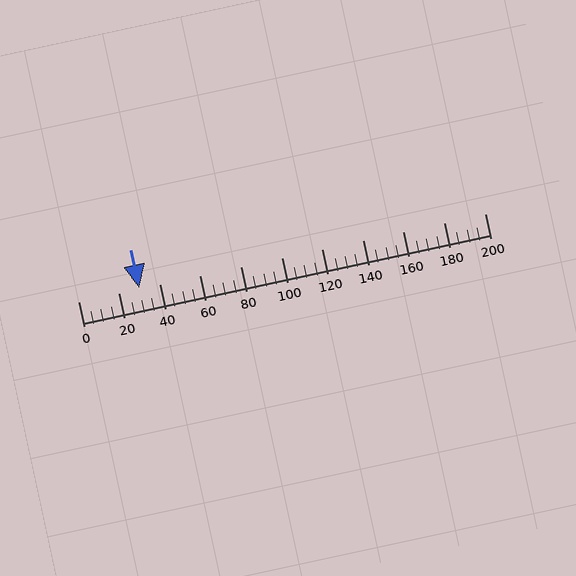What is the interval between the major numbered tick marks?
The major tick marks are spaced 20 units apart.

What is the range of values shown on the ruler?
The ruler shows values from 0 to 200.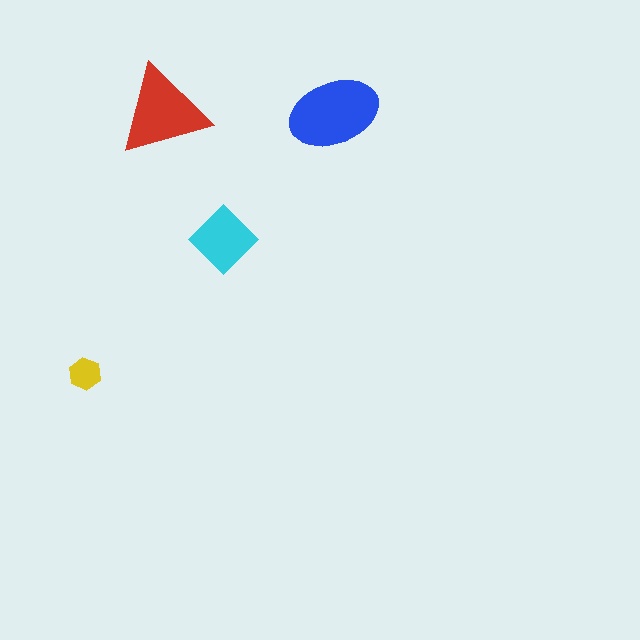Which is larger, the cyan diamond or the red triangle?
The red triangle.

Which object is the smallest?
The yellow hexagon.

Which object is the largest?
The blue ellipse.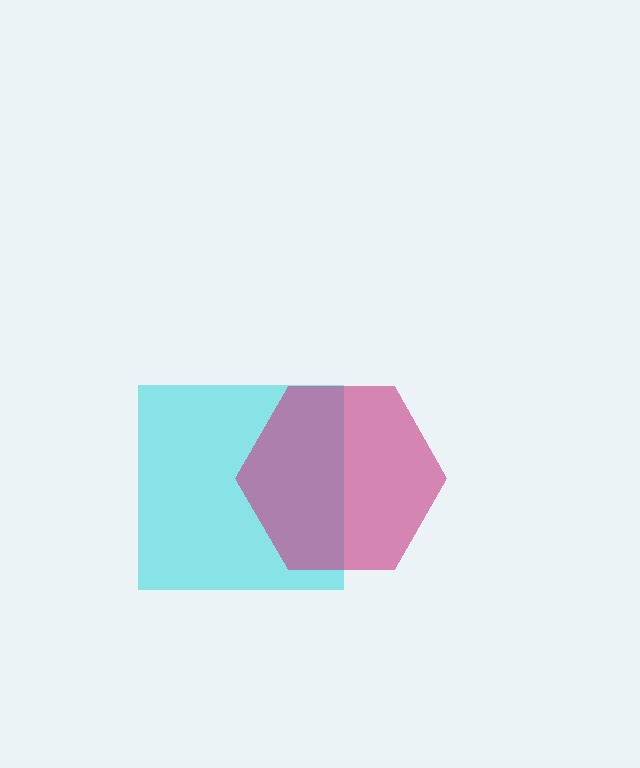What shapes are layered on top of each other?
The layered shapes are: a cyan square, a magenta hexagon.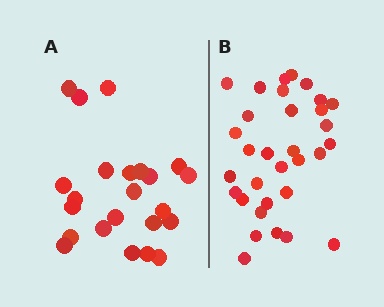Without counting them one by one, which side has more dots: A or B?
Region B (the right region) has more dots.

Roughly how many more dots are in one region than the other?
Region B has roughly 8 or so more dots than region A.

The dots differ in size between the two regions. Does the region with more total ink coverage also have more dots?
No. Region A has more total ink coverage because its dots are larger, but region B actually contains more individual dots. Total area can be misleading — the number of items is what matters here.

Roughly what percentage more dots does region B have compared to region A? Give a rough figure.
About 40% more.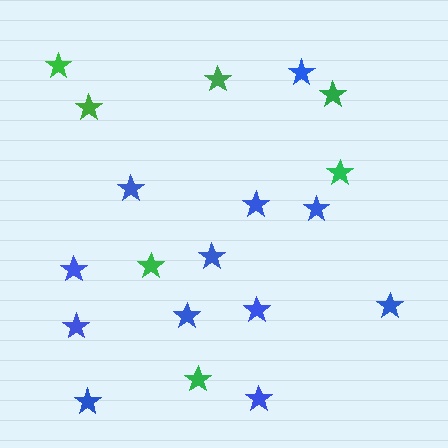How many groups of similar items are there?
There are 2 groups: one group of green stars (7) and one group of blue stars (12).